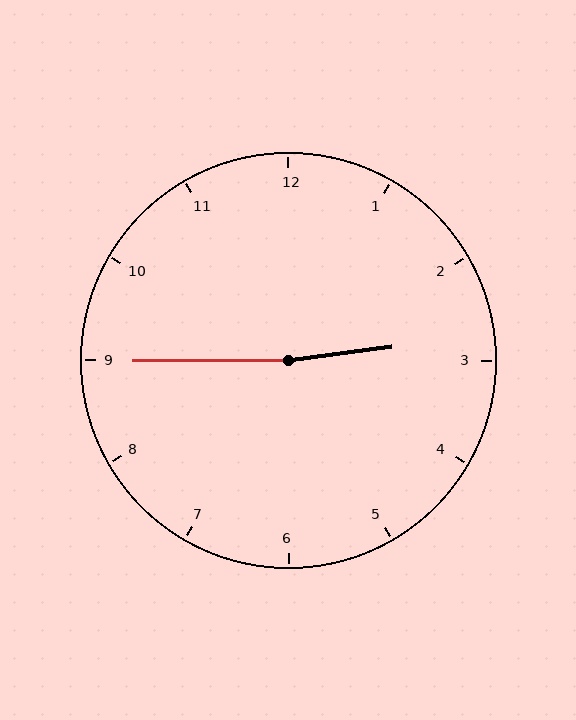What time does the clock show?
2:45.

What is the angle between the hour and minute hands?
Approximately 172 degrees.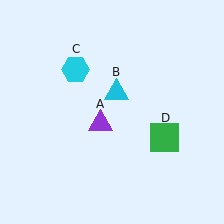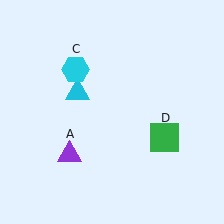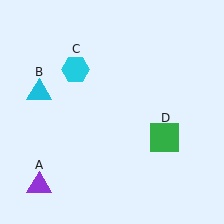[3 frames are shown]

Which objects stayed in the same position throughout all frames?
Cyan hexagon (object C) and green square (object D) remained stationary.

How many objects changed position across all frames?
2 objects changed position: purple triangle (object A), cyan triangle (object B).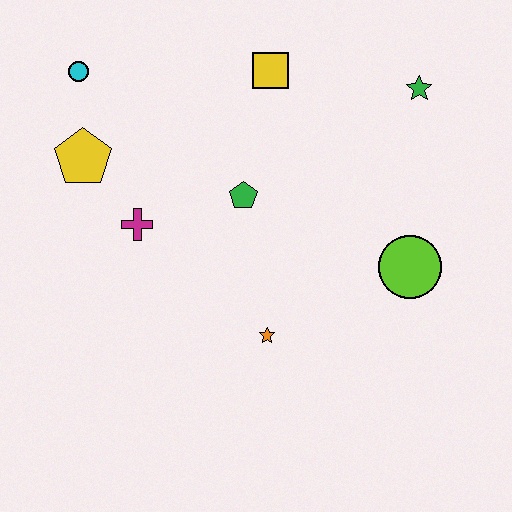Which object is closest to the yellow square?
The green pentagon is closest to the yellow square.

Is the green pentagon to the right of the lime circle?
No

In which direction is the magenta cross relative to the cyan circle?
The magenta cross is below the cyan circle.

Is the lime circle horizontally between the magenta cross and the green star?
Yes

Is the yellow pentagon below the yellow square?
Yes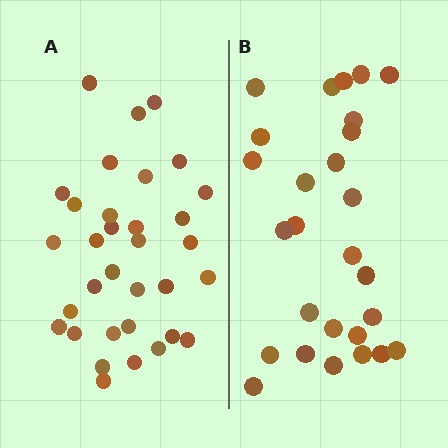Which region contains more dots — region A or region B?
Region A (the left region) has more dots.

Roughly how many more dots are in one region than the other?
Region A has about 6 more dots than region B.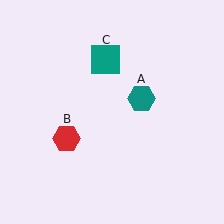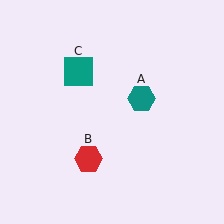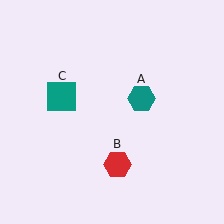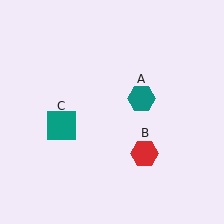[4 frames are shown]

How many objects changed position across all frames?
2 objects changed position: red hexagon (object B), teal square (object C).